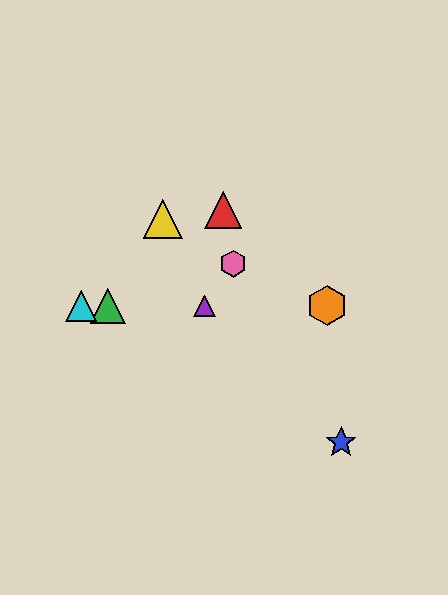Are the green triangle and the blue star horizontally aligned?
No, the green triangle is at y≈306 and the blue star is at y≈443.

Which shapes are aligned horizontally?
The green triangle, the purple triangle, the orange hexagon, the cyan triangle are aligned horizontally.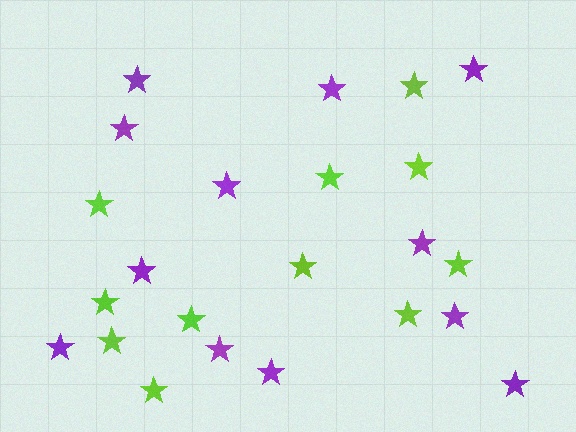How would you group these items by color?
There are 2 groups: one group of purple stars (12) and one group of lime stars (11).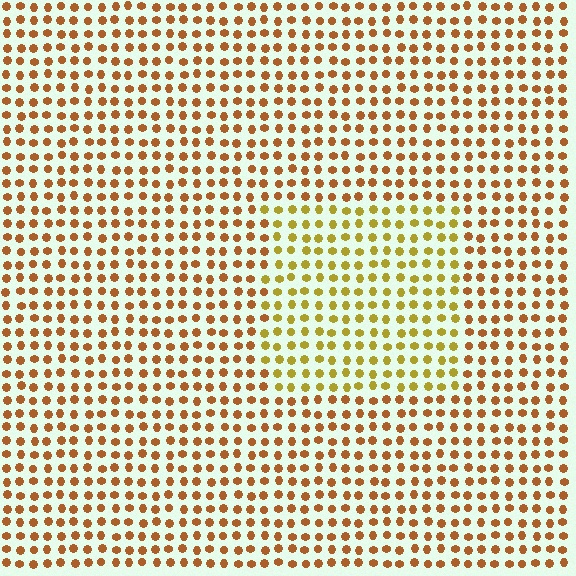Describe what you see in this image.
The image is filled with small brown elements in a uniform arrangement. A rectangle-shaped region is visible where the elements are tinted to a slightly different hue, forming a subtle color boundary.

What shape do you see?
I see a rectangle.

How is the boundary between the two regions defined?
The boundary is defined purely by a slight shift in hue (about 30 degrees). Spacing, size, and orientation are identical on both sides.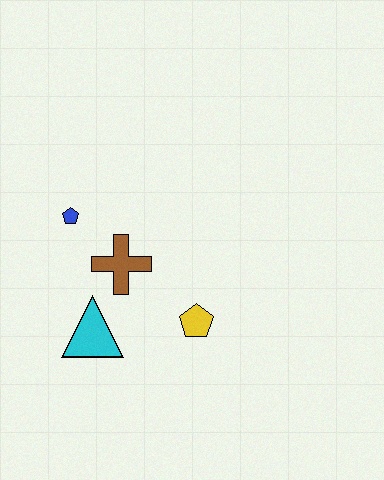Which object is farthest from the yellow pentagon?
The blue pentagon is farthest from the yellow pentagon.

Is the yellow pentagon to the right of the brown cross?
Yes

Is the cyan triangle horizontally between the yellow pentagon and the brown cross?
No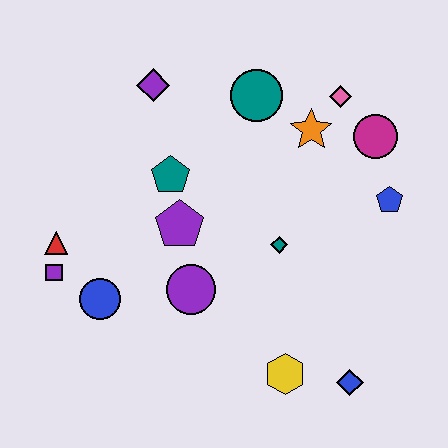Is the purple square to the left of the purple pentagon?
Yes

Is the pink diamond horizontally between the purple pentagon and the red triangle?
No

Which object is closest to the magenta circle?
The pink diamond is closest to the magenta circle.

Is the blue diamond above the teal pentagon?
No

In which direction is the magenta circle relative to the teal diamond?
The magenta circle is above the teal diamond.